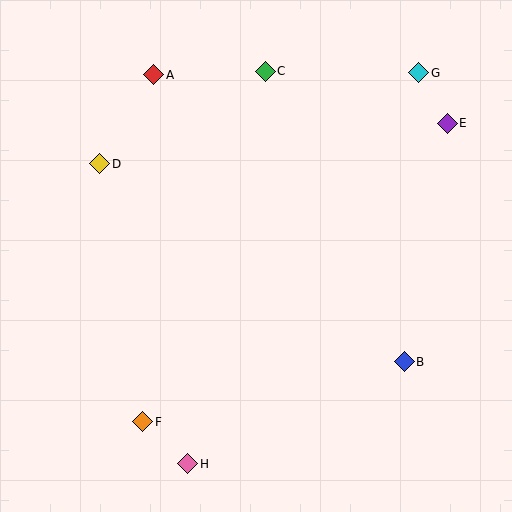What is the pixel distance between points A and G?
The distance between A and G is 265 pixels.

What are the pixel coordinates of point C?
Point C is at (265, 71).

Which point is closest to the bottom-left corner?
Point F is closest to the bottom-left corner.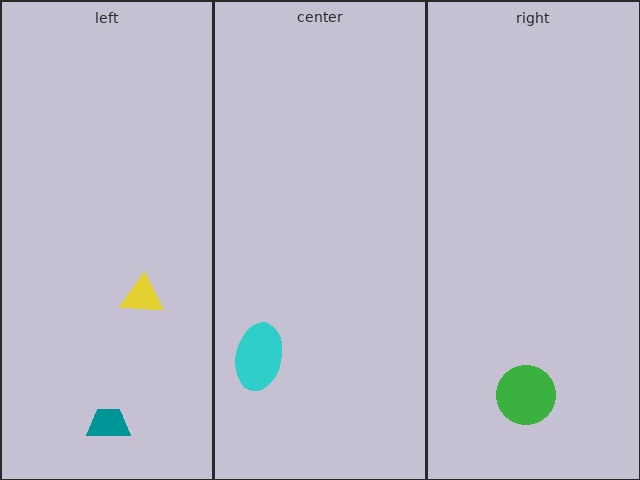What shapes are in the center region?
The cyan ellipse.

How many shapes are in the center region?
1.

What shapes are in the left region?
The yellow triangle, the teal trapezoid.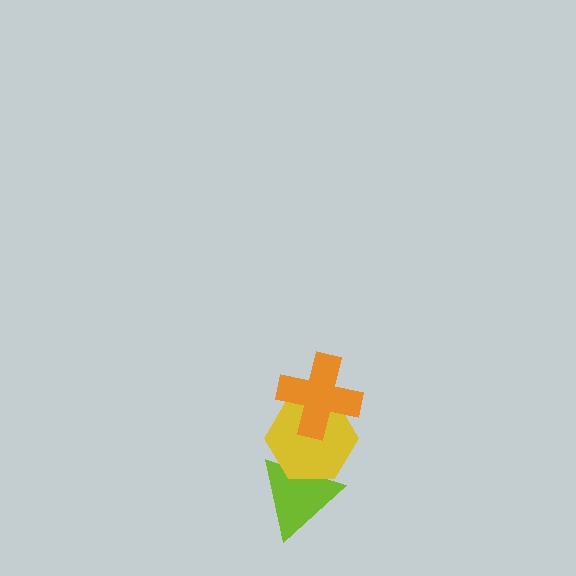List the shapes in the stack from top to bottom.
From top to bottom: the orange cross, the yellow hexagon, the lime triangle.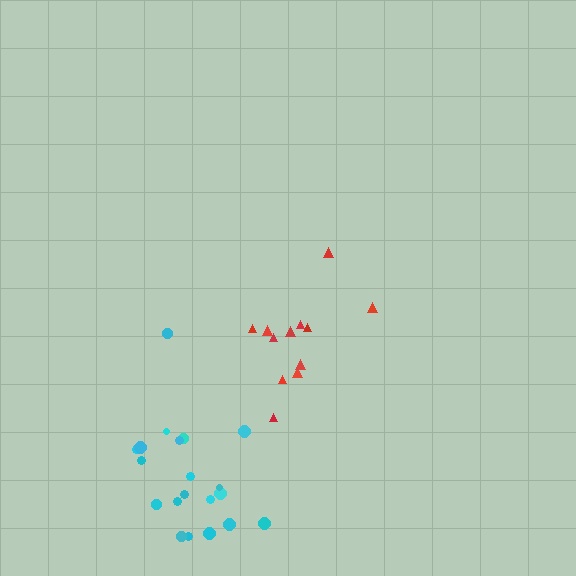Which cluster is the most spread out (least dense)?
Red.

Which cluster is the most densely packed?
Cyan.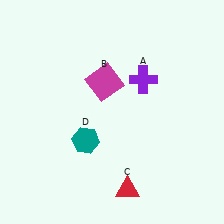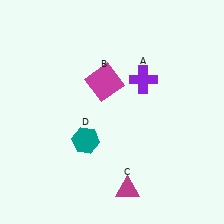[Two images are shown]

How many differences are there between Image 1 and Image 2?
There is 1 difference between the two images.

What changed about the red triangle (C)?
In Image 1, C is red. In Image 2, it changed to magenta.